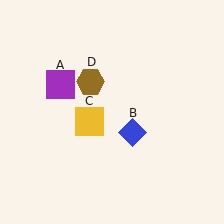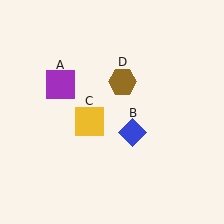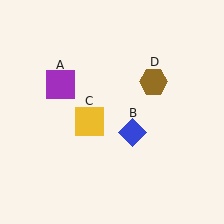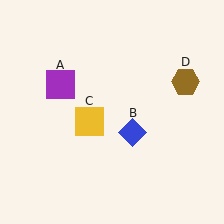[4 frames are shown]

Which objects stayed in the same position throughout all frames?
Purple square (object A) and blue diamond (object B) and yellow square (object C) remained stationary.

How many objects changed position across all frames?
1 object changed position: brown hexagon (object D).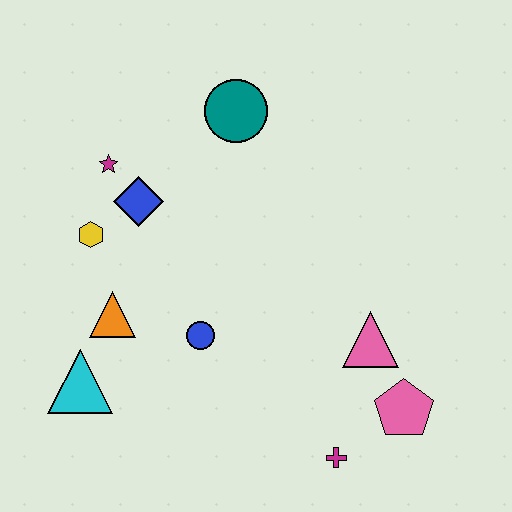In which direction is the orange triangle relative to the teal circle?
The orange triangle is below the teal circle.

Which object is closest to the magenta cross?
The pink pentagon is closest to the magenta cross.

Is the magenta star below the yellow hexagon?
No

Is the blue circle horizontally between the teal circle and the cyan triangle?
Yes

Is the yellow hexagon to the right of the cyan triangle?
Yes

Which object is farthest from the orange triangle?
The pink pentagon is farthest from the orange triangle.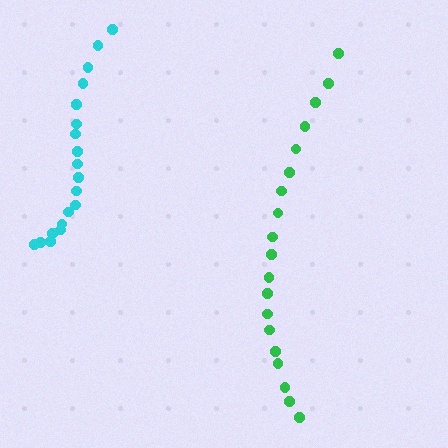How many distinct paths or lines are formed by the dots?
There are 2 distinct paths.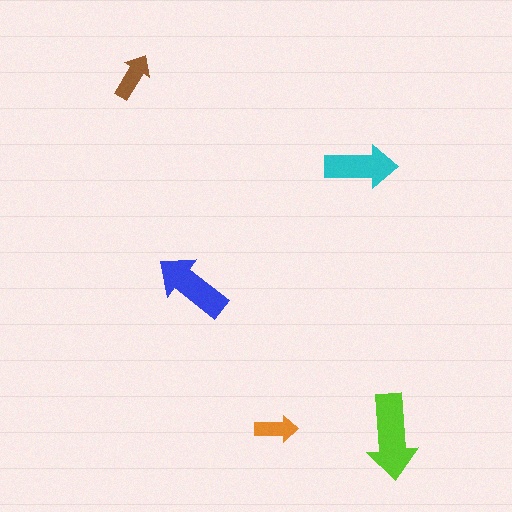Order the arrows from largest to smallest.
the lime one, the blue one, the cyan one, the brown one, the orange one.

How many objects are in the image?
There are 5 objects in the image.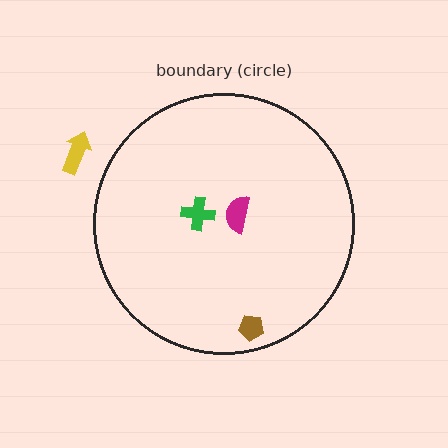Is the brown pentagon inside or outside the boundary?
Inside.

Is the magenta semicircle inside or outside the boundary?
Inside.